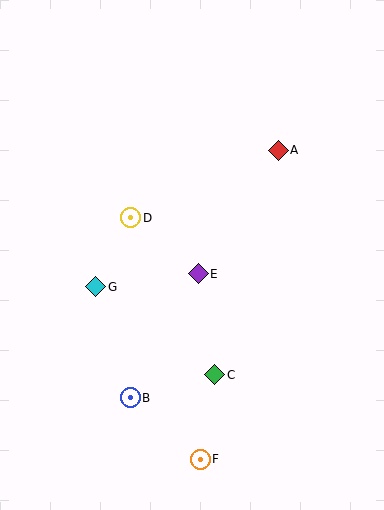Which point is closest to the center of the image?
Point E at (198, 274) is closest to the center.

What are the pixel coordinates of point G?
Point G is at (96, 287).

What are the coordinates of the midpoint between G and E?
The midpoint between G and E is at (147, 280).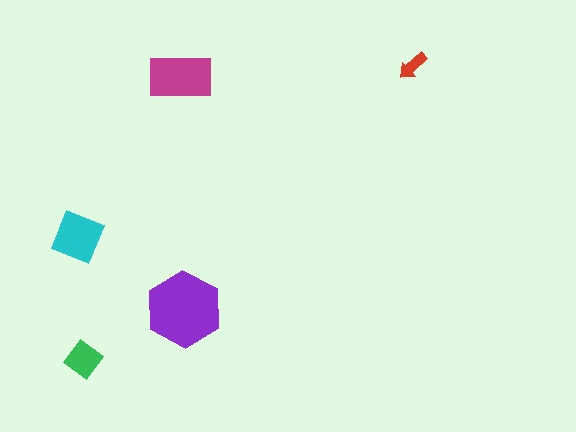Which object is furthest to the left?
The cyan square is leftmost.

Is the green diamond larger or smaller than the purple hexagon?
Smaller.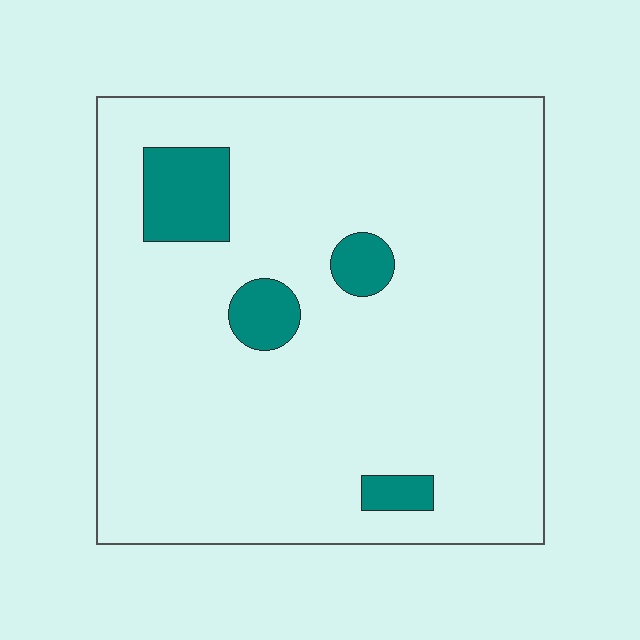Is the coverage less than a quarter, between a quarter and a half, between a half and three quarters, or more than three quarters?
Less than a quarter.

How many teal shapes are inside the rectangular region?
4.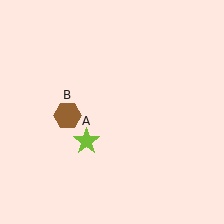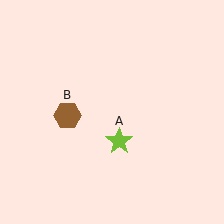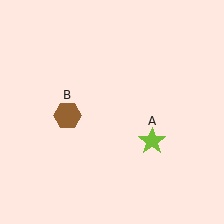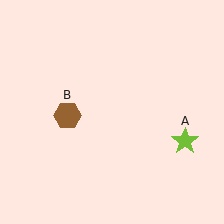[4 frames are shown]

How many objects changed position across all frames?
1 object changed position: lime star (object A).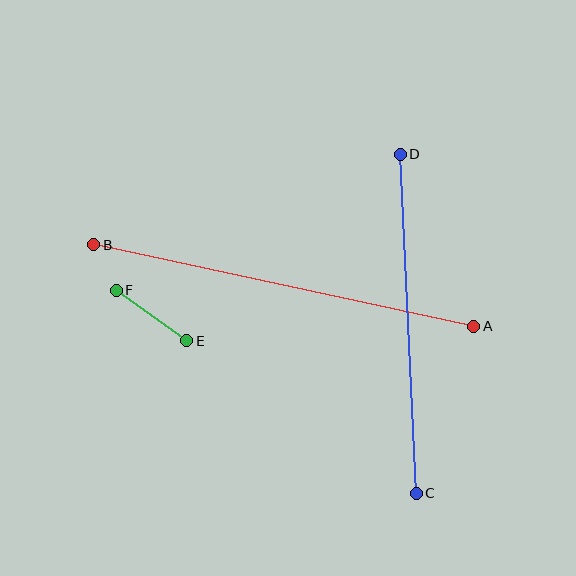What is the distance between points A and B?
The distance is approximately 389 pixels.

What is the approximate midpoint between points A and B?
The midpoint is at approximately (284, 285) pixels.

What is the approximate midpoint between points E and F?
The midpoint is at approximately (151, 315) pixels.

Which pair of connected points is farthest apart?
Points A and B are farthest apart.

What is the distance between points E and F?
The distance is approximately 86 pixels.